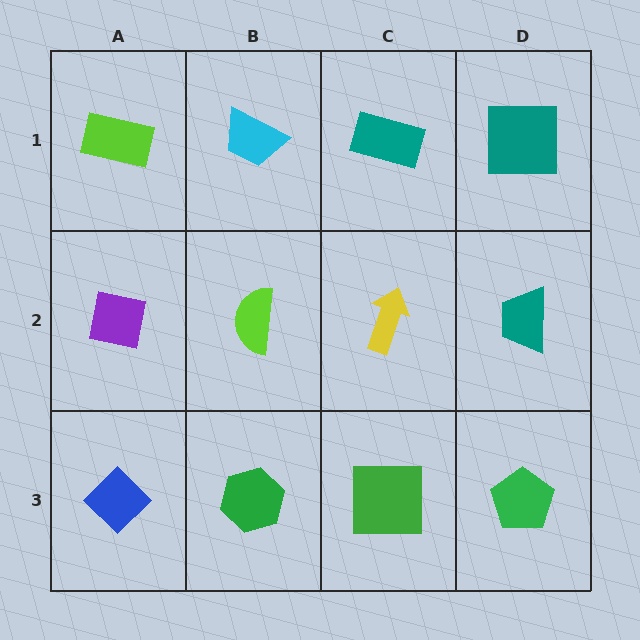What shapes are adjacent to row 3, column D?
A teal trapezoid (row 2, column D), a green square (row 3, column C).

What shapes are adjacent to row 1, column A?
A purple square (row 2, column A), a cyan trapezoid (row 1, column B).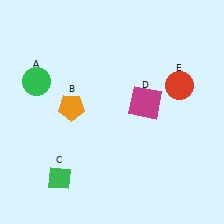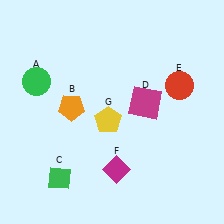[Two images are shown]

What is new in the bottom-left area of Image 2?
A yellow pentagon (G) was added in the bottom-left area of Image 2.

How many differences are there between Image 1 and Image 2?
There are 2 differences between the two images.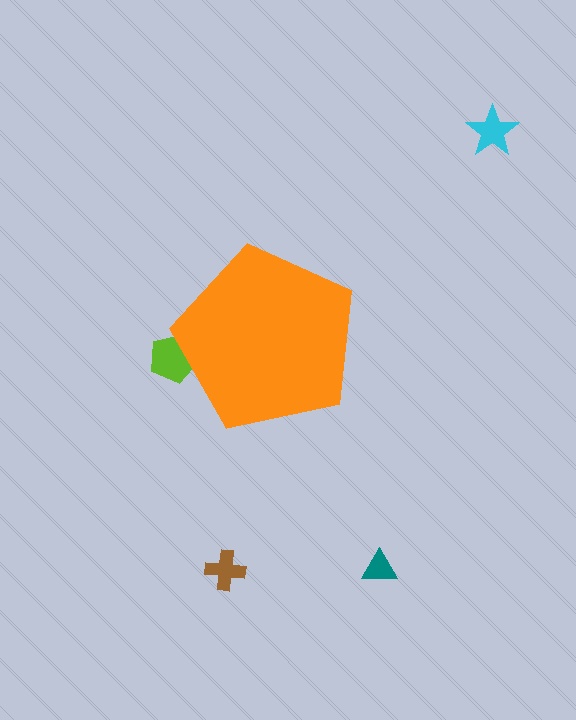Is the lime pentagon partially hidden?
Yes, the lime pentagon is partially hidden behind the orange pentagon.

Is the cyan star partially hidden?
No, the cyan star is fully visible.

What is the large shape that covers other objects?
An orange pentagon.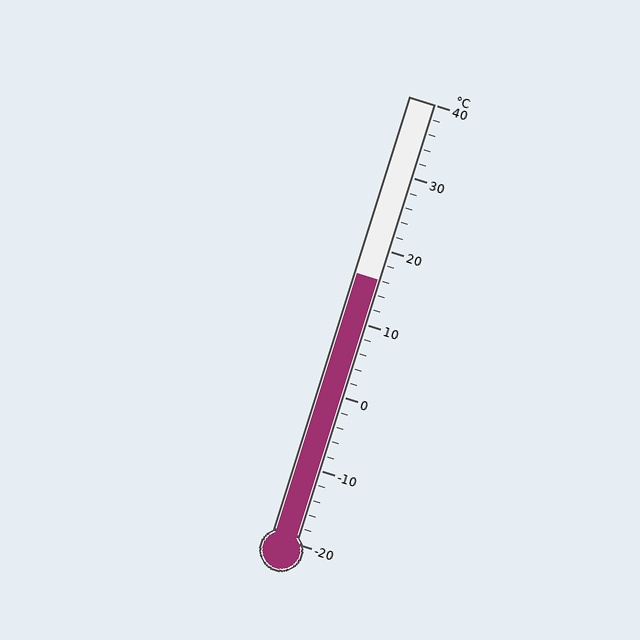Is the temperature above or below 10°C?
The temperature is above 10°C.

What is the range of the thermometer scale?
The thermometer scale ranges from -20°C to 40°C.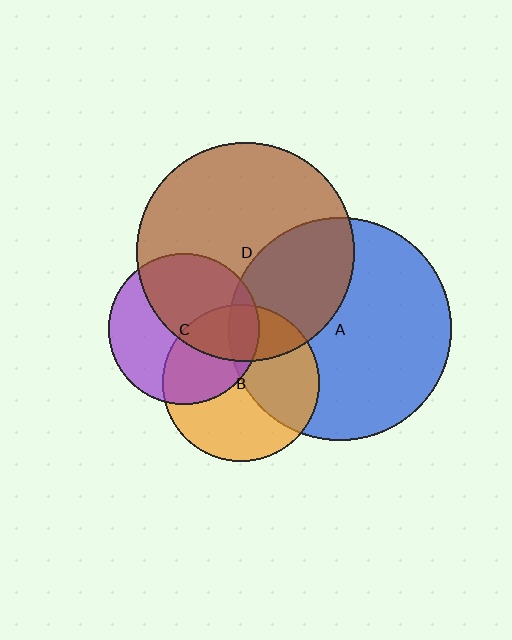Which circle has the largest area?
Circle A (blue).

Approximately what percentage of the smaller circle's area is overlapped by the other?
Approximately 50%.